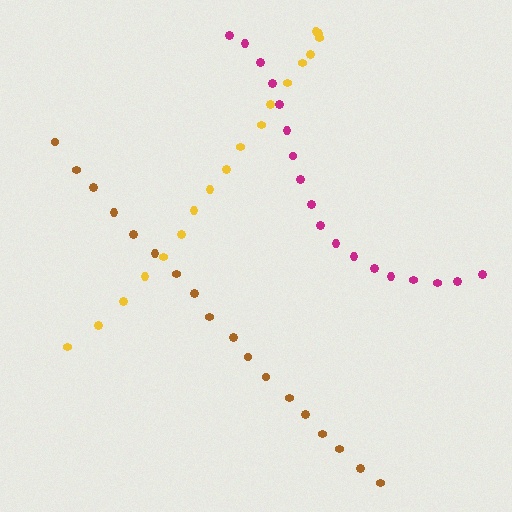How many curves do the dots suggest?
There are 3 distinct paths.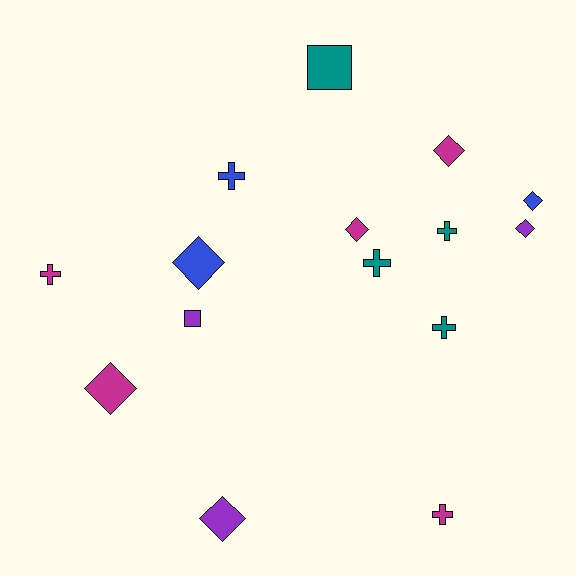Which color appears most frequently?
Magenta, with 5 objects.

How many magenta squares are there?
There are no magenta squares.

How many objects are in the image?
There are 15 objects.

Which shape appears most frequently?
Diamond, with 7 objects.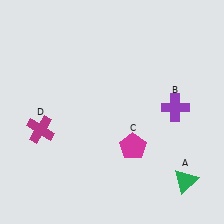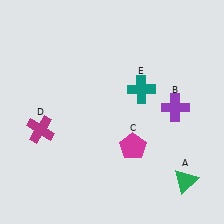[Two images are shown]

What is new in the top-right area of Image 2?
A teal cross (E) was added in the top-right area of Image 2.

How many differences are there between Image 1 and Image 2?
There is 1 difference between the two images.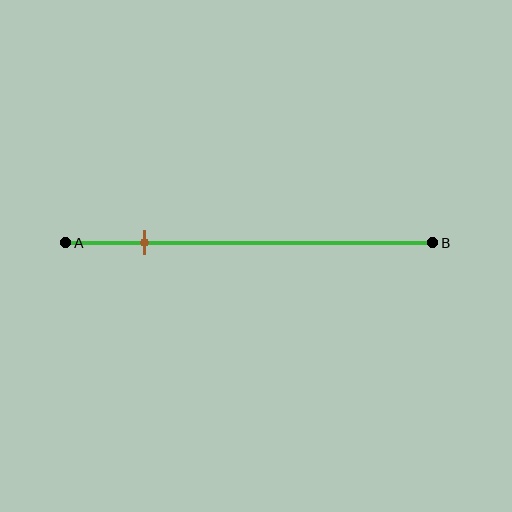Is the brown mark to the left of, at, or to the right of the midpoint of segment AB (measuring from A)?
The brown mark is to the left of the midpoint of segment AB.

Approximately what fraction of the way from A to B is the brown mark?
The brown mark is approximately 20% of the way from A to B.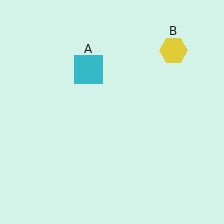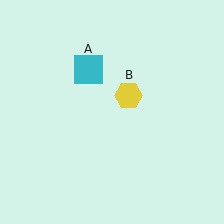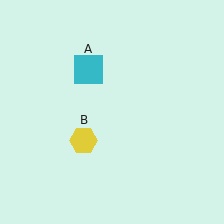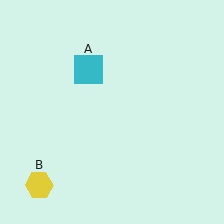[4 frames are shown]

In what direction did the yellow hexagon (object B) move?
The yellow hexagon (object B) moved down and to the left.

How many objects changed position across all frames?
1 object changed position: yellow hexagon (object B).